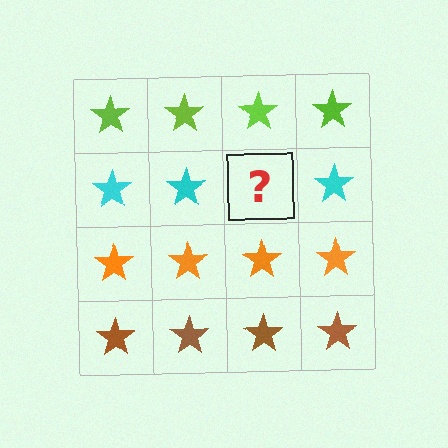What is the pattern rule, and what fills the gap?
The rule is that each row has a consistent color. The gap should be filled with a cyan star.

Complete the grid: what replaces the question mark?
The question mark should be replaced with a cyan star.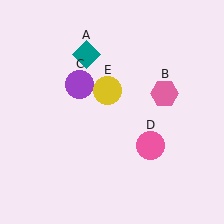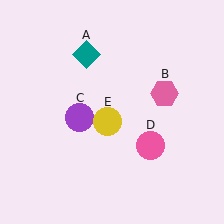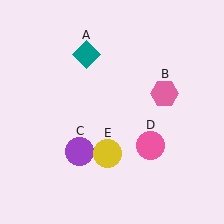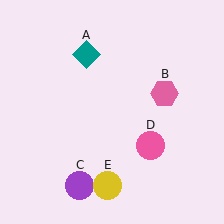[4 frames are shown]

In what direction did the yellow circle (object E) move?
The yellow circle (object E) moved down.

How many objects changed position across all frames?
2 objects changed position: purple circle (object C), yellow circle (object E).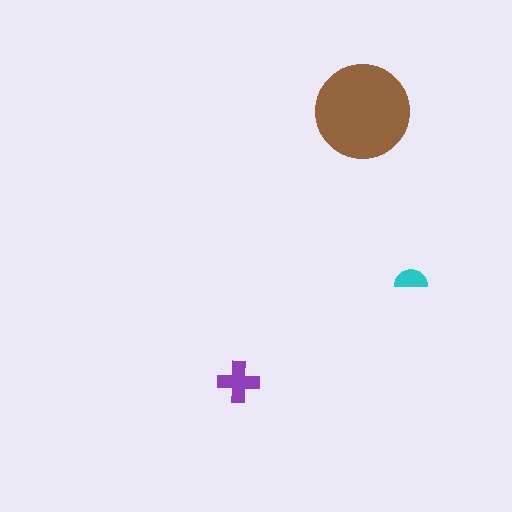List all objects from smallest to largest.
The cyan semicircle, the purple cross, the brown circle.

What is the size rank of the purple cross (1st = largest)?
2nd.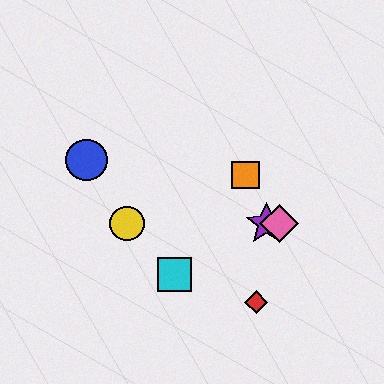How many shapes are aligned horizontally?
4 shapes (the green circle, the yellow circle, the purple star, the pink diamond) are aligned horizontally.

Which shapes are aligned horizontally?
The green circle, the yellow circle, the purple star, the pink diamond are aligned horizontally.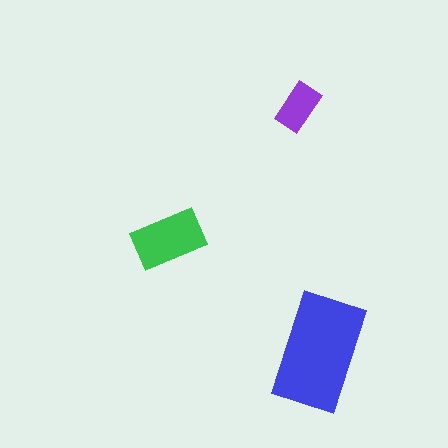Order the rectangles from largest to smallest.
the blue one, the green one, the purple one.